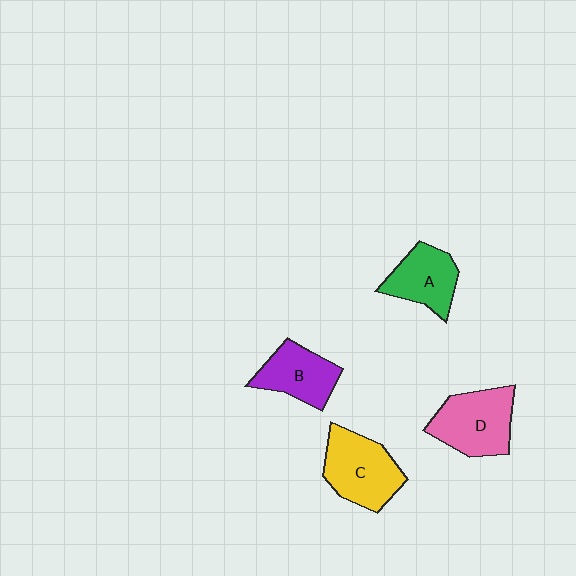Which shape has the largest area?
Shape C (yellow).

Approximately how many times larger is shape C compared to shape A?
Approximately 1.3 times.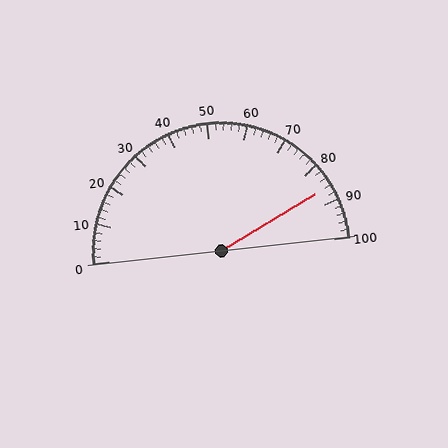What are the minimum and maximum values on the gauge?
The gauge ranges from 0 to 100.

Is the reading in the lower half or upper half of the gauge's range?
The reading is in the upper half of the range (0 to 100).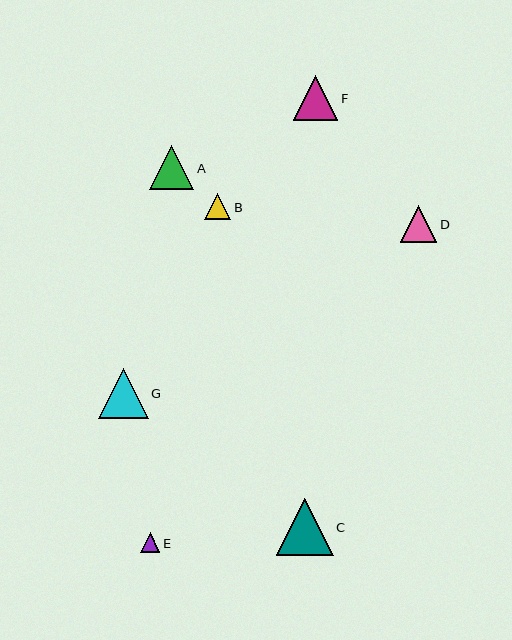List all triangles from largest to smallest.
From largest to smallest: C, G, F, A, D, B, E.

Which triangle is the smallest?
Triangle E is the smallest with a size of approximately 19 pixels.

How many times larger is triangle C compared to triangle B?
Triangle C is approximately 2.2 times the size of triangle B.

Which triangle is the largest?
Triangle C is the largest with a size of approximately 56 pixels.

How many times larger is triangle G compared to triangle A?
Triangle G is approximately 1.1 times the size of triangle A.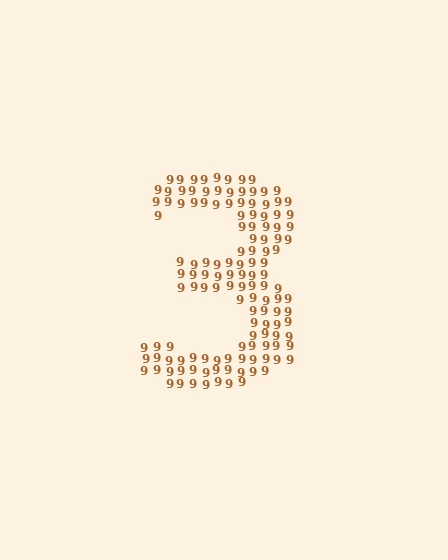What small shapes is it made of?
It is made of small digit 9's.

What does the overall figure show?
The overall figure shows the digit 3.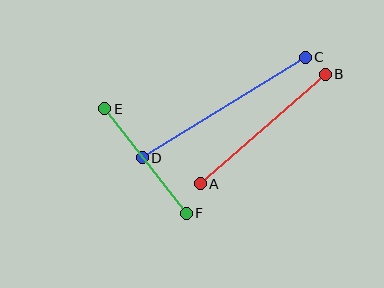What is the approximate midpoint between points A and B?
The midpoint is at approximately (263, 129) pixels.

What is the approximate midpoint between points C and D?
The midpoint is at approximately (224, 108) pixels.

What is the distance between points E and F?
The distance is approximately 132 pixels.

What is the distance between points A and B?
The distance is approximately 166 pixels.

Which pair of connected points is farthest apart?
Points C and D are farthest apart.